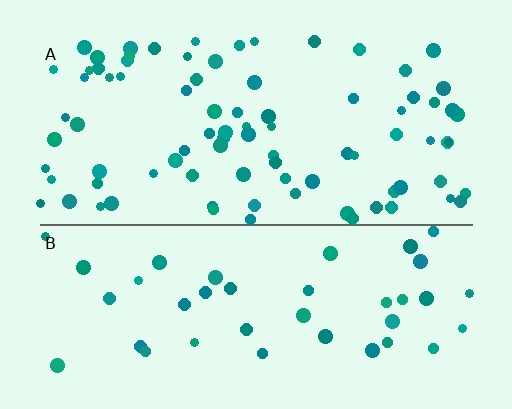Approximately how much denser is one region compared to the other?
Approximately 2.1× — region A over region B.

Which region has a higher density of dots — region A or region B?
A (the top).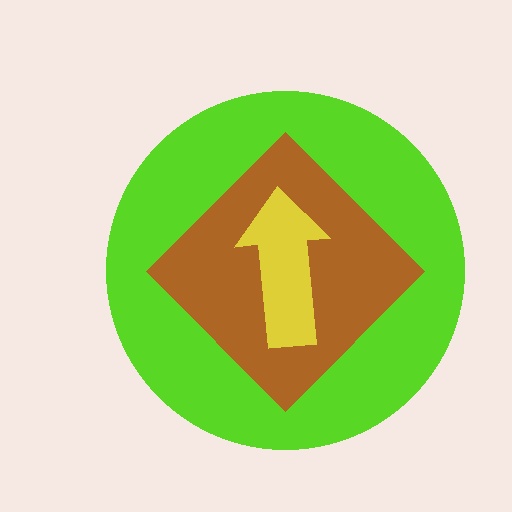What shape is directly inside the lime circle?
The brown diamond.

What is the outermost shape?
The lime circle.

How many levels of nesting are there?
3.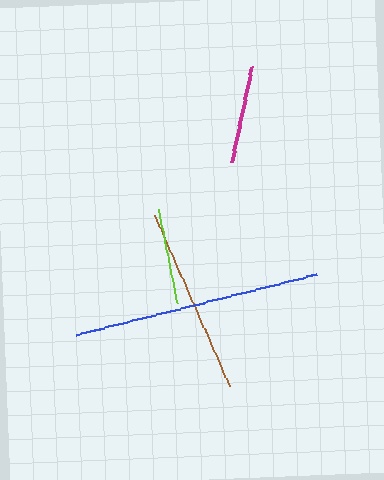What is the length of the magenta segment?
The magenta segment is approximately 98 pixels long.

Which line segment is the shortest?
The lime line is the shortest at approximately 96 pixels.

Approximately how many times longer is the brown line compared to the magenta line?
The brown line is approximately 1.9 times the length of the magenta line.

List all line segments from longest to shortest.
From longest to shortest: blue, brown, magenta, lime.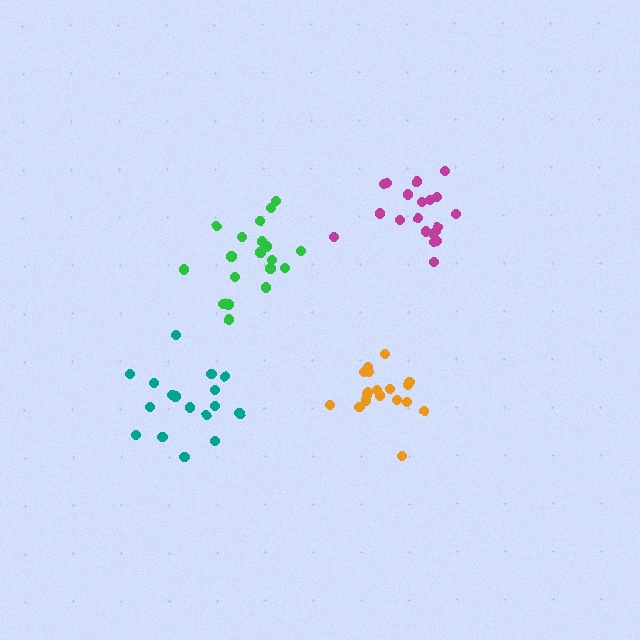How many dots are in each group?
Group 1: 20 dots, Group 2: 19 dots, Group 3: 17 dots, Group 4: 18 dots (74 total).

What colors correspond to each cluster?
The clusters are colored: magenta, green, teal, orange.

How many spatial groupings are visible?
There are 4 spatial groupings.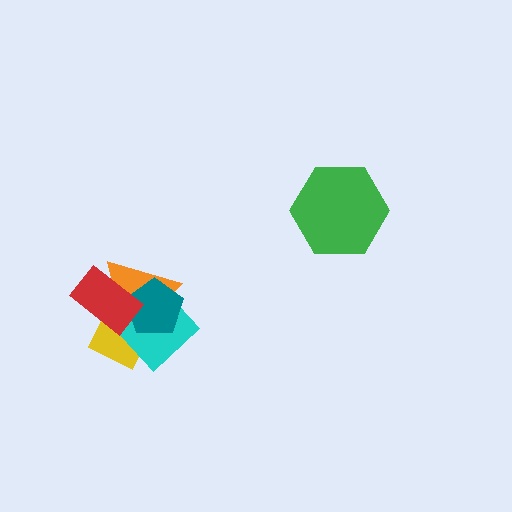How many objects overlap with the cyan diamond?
4 objects overlap with the cyan diamond.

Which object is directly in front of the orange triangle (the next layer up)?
The cyan diamond is directly in front of the orange triangle.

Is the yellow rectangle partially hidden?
Yes, it is partially covered by another shape.